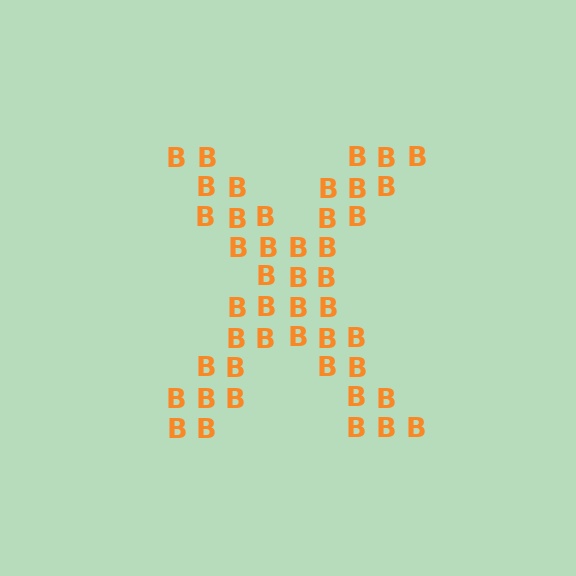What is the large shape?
The large shape is the letter X.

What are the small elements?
The small elements are letter B's.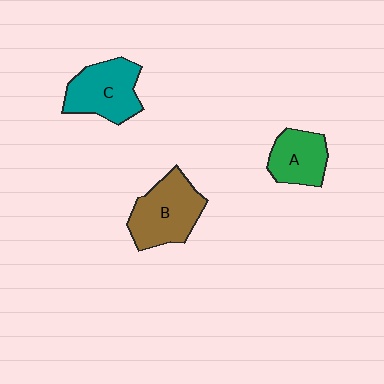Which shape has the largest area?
Shape B (brown).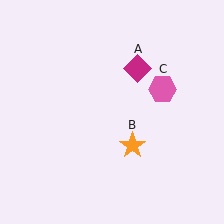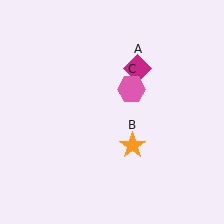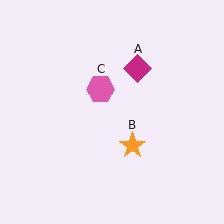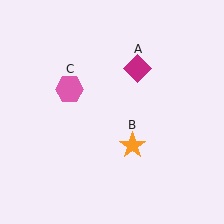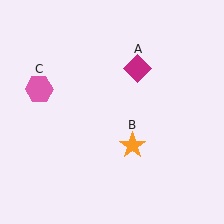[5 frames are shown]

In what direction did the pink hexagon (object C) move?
The pink hexagon (object C) moved left.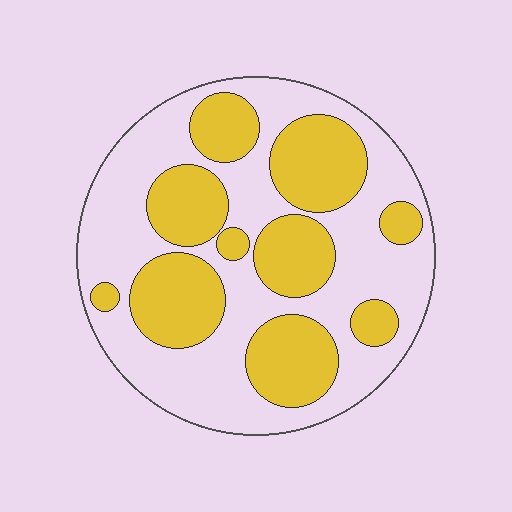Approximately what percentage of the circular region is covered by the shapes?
Approximately 40%.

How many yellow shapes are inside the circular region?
10.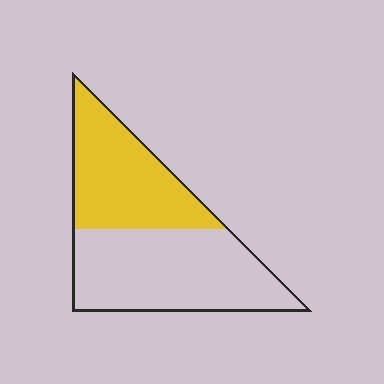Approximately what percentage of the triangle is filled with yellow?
Approximately 45%.